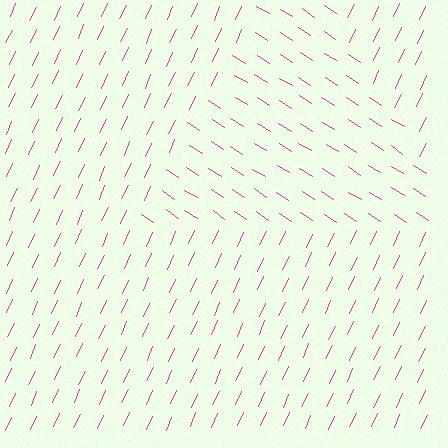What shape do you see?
I see a triangle.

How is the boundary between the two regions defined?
The boundary is defined purely by a change in line orientation (approximately 82 degrees difference). All lines are the same color and thickness.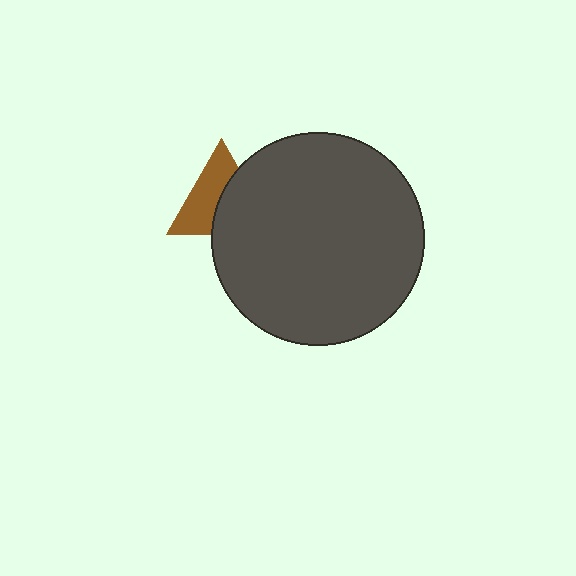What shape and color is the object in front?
The object in front is a dark gray circle.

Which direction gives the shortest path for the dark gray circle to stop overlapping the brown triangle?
Moving right gives the shortest separation.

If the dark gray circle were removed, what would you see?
You would see the complete brown triangle.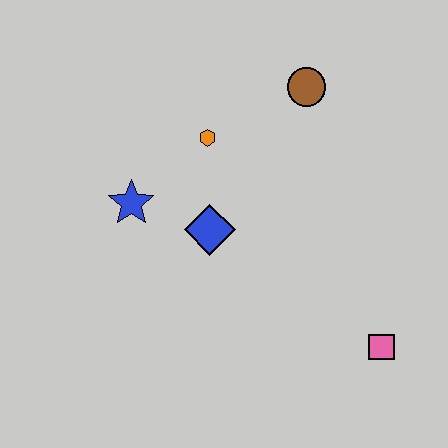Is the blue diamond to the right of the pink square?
No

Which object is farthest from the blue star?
The pink square is farthest from the blue star.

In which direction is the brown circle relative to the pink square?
The brown circle is above the pink square.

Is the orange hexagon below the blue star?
No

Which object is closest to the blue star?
The blue diamond is closest to the blue star.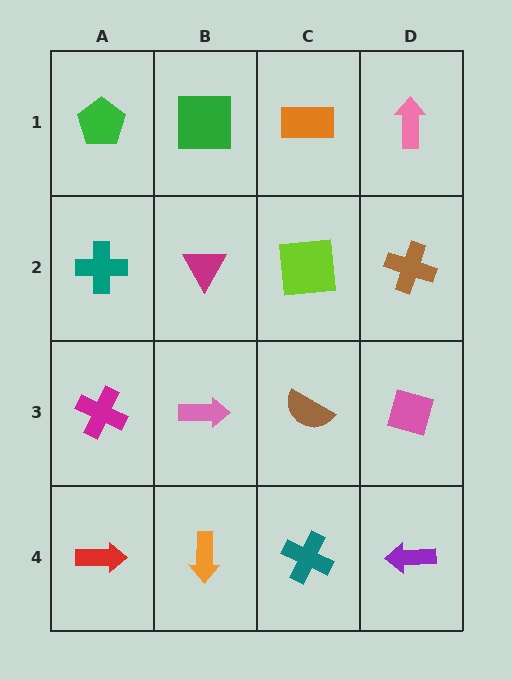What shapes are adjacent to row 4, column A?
A magenta cross (row 3, column A), an orange arrow (row 4, column B).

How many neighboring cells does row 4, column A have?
2.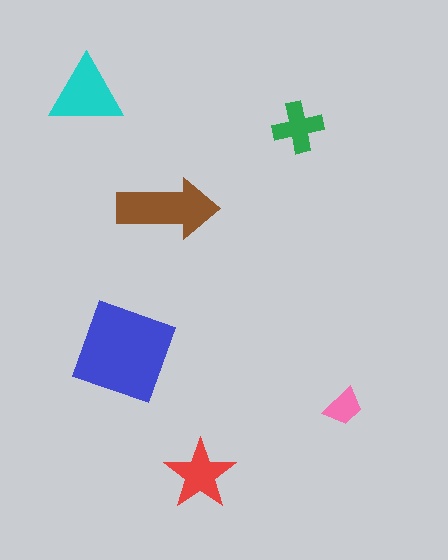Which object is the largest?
The blue diamond.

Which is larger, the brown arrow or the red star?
The brown arrow.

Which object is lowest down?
The red star is bottommost.